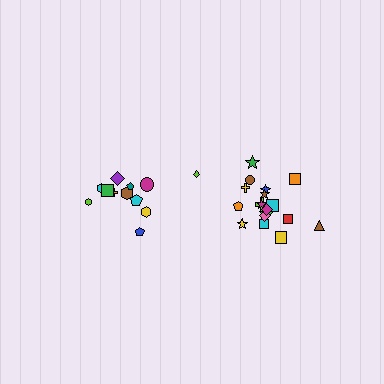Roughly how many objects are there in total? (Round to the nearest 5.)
Roughly 30 objects in total.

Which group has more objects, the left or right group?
The right group.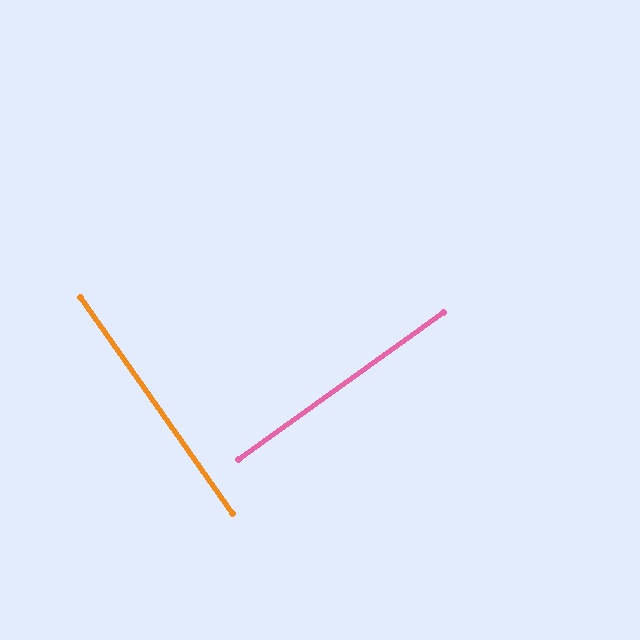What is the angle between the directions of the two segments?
Approximately 89 degrees.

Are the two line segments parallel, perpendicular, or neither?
Perpendicular — they meet at approximately 89°.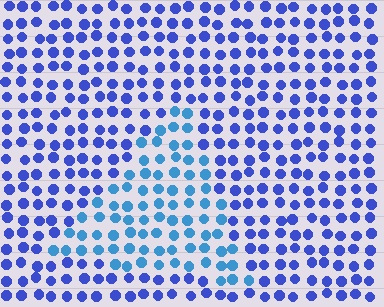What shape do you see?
I see a triangle.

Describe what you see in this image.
The image is filled with small blue elements in a uniform arrangement. A triangle-shaped region is visible where the elements are tinted to a slightly different hue, forming a subtle color boundary.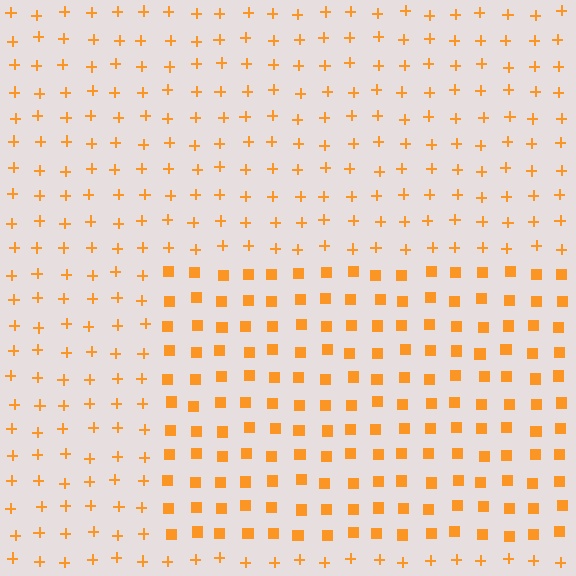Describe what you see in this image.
The image is filled with small orange elements arranged in a uniform grid. A rectangle-shaped region contains squares, while the surrounding area contains plus signs. The boundary is defined purely by the change in element shape.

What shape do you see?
I see a rectangle.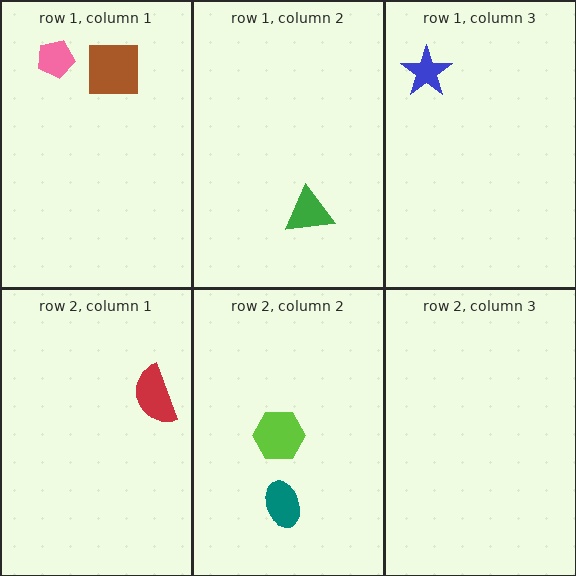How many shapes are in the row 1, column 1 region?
2.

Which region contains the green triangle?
The row 1, column 2 region.